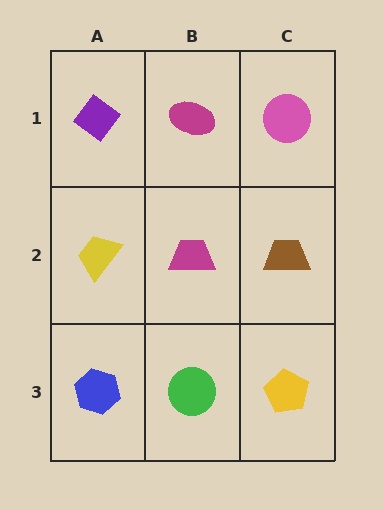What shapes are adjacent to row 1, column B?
A magenta trapezoid (row 2, column B), a purple diamond (row 1, column A), a pink circle (row 1, column C).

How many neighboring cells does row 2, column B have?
4.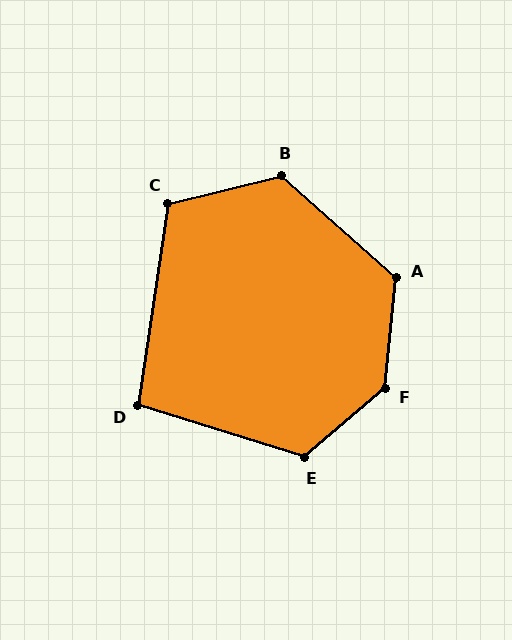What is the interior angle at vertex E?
Approximately 122 degrees (obtuse).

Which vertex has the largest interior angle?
F, at approximately 136 degrees.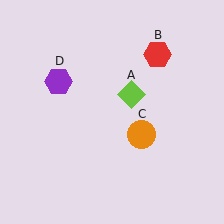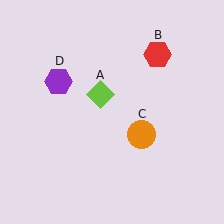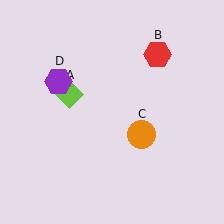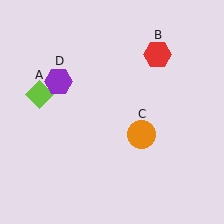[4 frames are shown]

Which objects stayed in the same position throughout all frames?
Red hexagon (object B) and orange circle (object C) and purple hexagon (object D) remained stationary.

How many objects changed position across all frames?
1 object changed position: lime diamond (object A).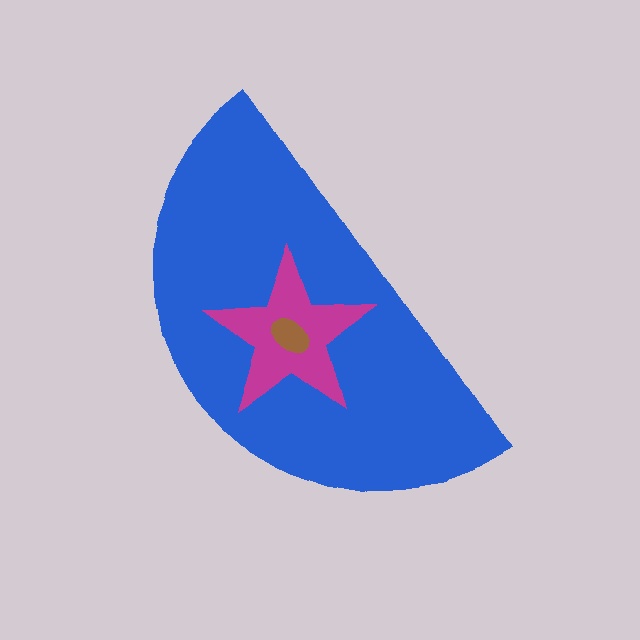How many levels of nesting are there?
3.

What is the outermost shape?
The blue semicircle.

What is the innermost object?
The brown ellipse.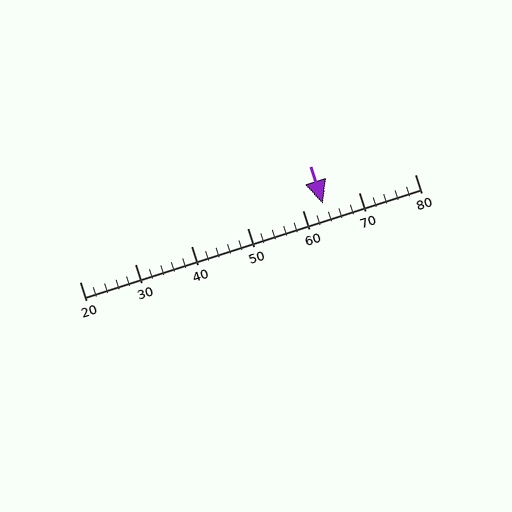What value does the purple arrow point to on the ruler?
The purple arrow points to approximately 64.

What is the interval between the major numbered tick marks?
The major tick marks are spaced 10 units apart.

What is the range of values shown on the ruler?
The ruler shows values from 20 to 80.